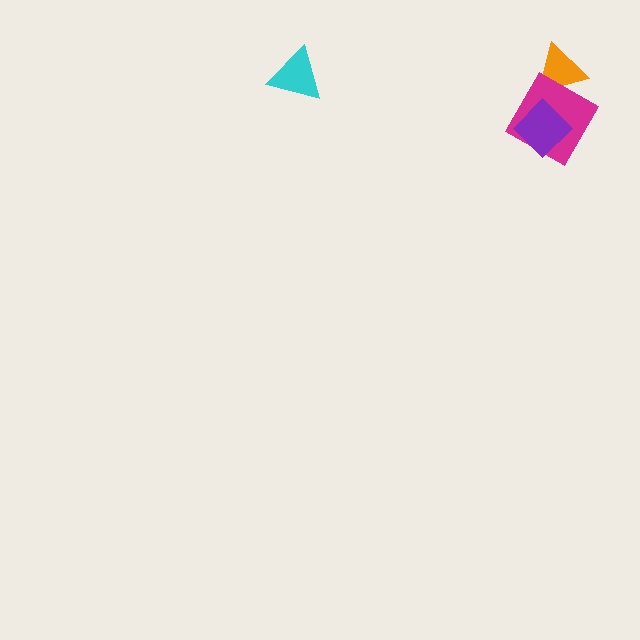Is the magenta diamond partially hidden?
Yes, it is partially covered by another shape.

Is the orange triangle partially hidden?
Yes, it is partially covered by another shape.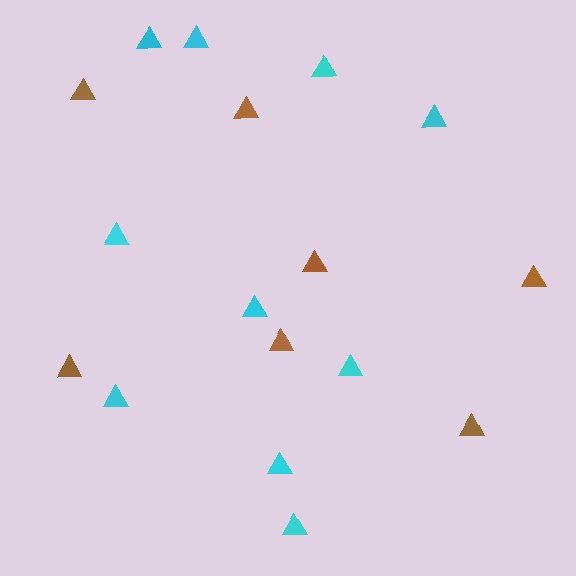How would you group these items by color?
There are 2 groups: one group of brown triangles (7) and one group of cyan triangles (10).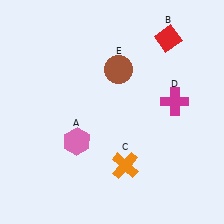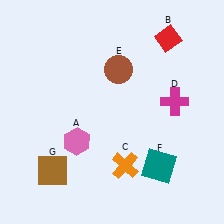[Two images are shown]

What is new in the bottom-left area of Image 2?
A brown square (G) was added in the bottom-left area of Image 2.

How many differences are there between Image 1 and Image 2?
There are 2 differences between the two images.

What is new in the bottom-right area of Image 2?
A teal square (F) was added in the bottom-right area of Image 2.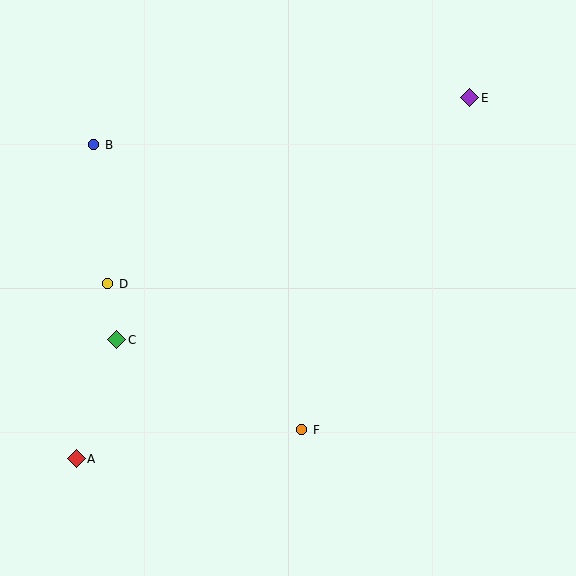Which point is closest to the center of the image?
Point F at (302, 430) is closest to the center.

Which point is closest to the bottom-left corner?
Point A is closest to the bottom-left corner.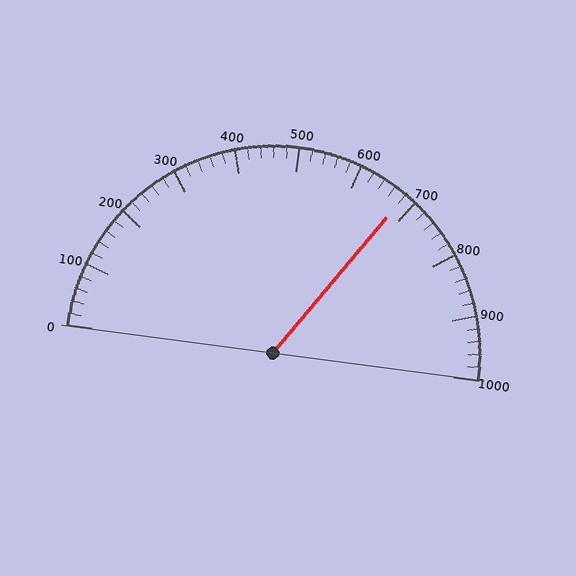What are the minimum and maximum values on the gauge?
The gauge ranges from 0 to 1000.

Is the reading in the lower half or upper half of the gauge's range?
The reading is in the upper half of the range (0 to 1000).